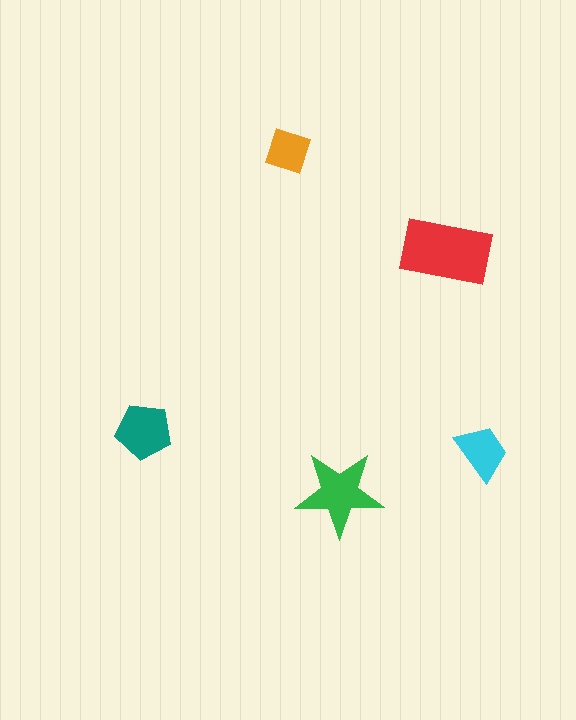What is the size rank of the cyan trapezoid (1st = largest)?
4th.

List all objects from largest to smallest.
The red rectangle, the green star, the teal pentagon, the cyan trapezoid, the orange square.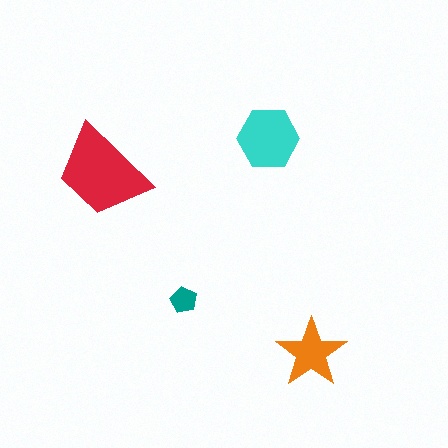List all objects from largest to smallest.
The red trapezoid, the cyan hexagon, the orange star, the teal pentagon.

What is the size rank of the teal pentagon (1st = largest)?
4th.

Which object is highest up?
The cyan hexagon is topmost.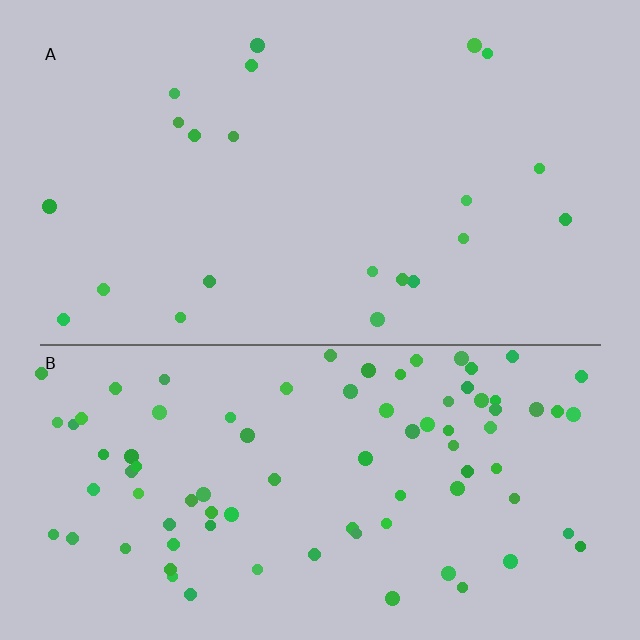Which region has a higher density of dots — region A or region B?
B (the bottom).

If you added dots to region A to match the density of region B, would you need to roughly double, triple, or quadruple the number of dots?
Approximately quadruple.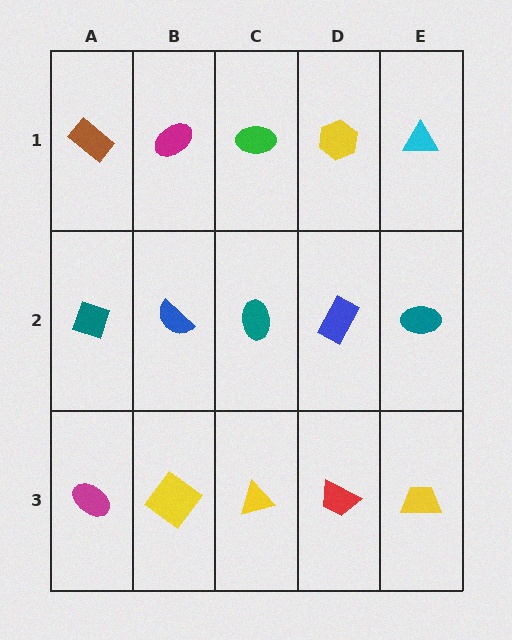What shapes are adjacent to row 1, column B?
A blue semicircle (row 2, column B), a brown rectangle (row 1, column A), a green ellipse (row 1, column C).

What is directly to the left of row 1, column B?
A brown rectangle.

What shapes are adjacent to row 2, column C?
A green ellipse (row 1, column C), a yellow triangle (row 3, column C), a blue semicircle (row 2, column B), a blue rectangle (row 2, column D).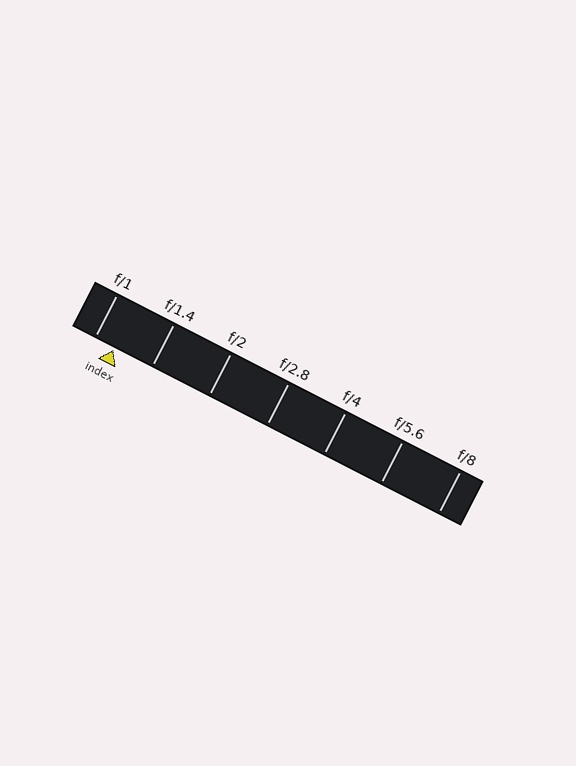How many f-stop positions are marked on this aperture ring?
There are 7 f-stop positions marked.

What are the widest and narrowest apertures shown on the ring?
The widest aperture shown is f/1 and the narrowest is f/8.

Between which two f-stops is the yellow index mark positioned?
The index mark is between f/1 and f/1.4.